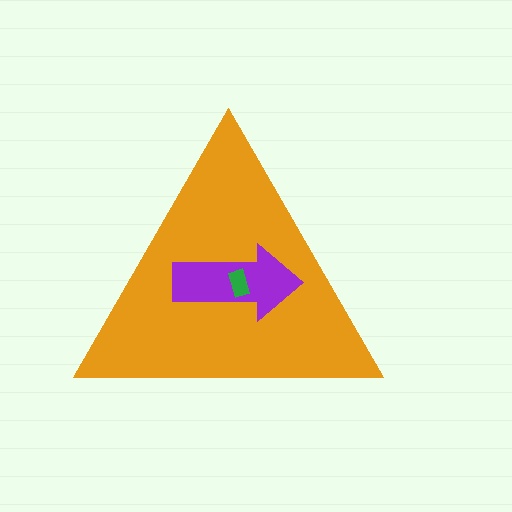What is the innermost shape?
The green rectangle.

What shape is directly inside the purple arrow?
The green rectangle.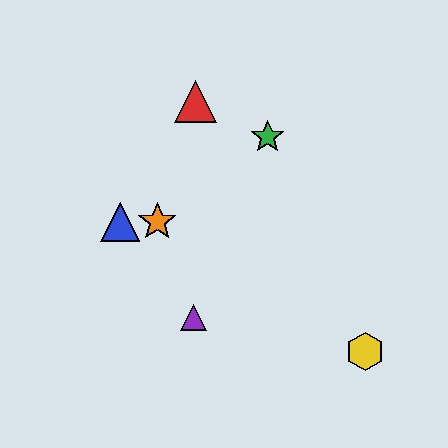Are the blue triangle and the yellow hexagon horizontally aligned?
No, the blue triangle is at y≈222 and the yellow hexagon is at y≈351.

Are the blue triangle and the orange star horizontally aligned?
Yes, both are at y≈222.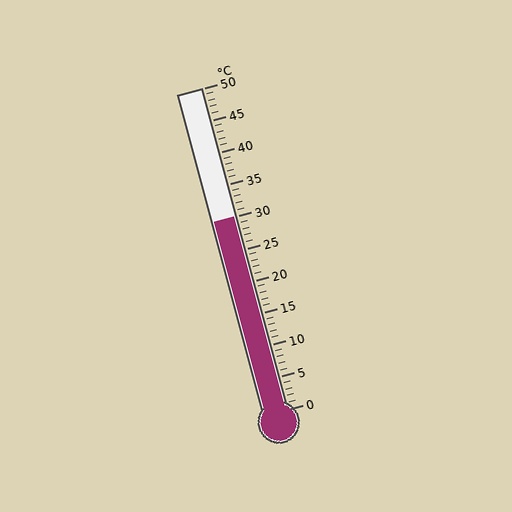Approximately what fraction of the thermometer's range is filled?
The thermometer is filled to approximately 60% of its range.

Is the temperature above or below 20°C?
The temperature is above 20°C.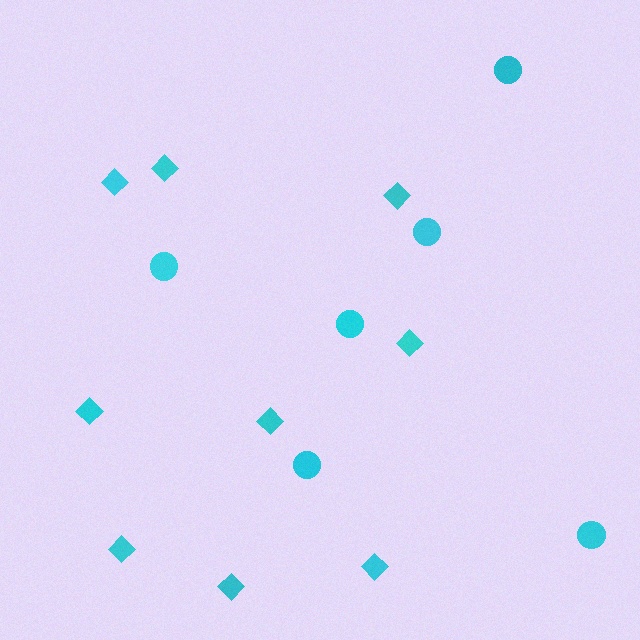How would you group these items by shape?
There are 2 groups: one group of diamonds (9) and one group of circles (6).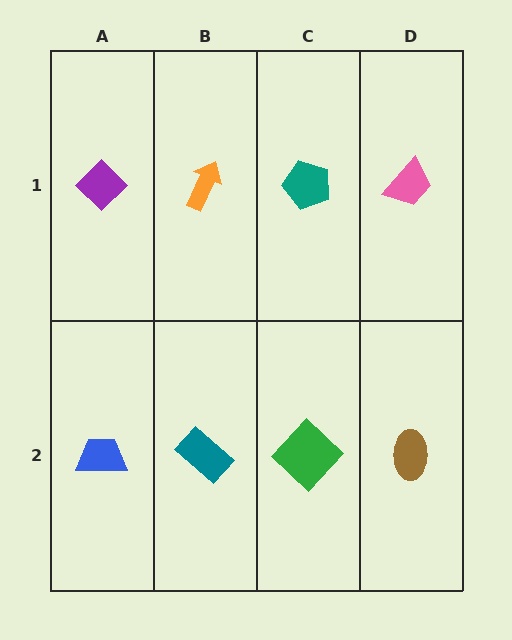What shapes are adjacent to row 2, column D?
A pink trapezoid (row 1, column D), a green diamond (row 2, column C).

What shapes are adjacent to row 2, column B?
An orange arrow (row 1, column B), a blue trapezoid (row 2, column A), a green diamond (row 2, column C).